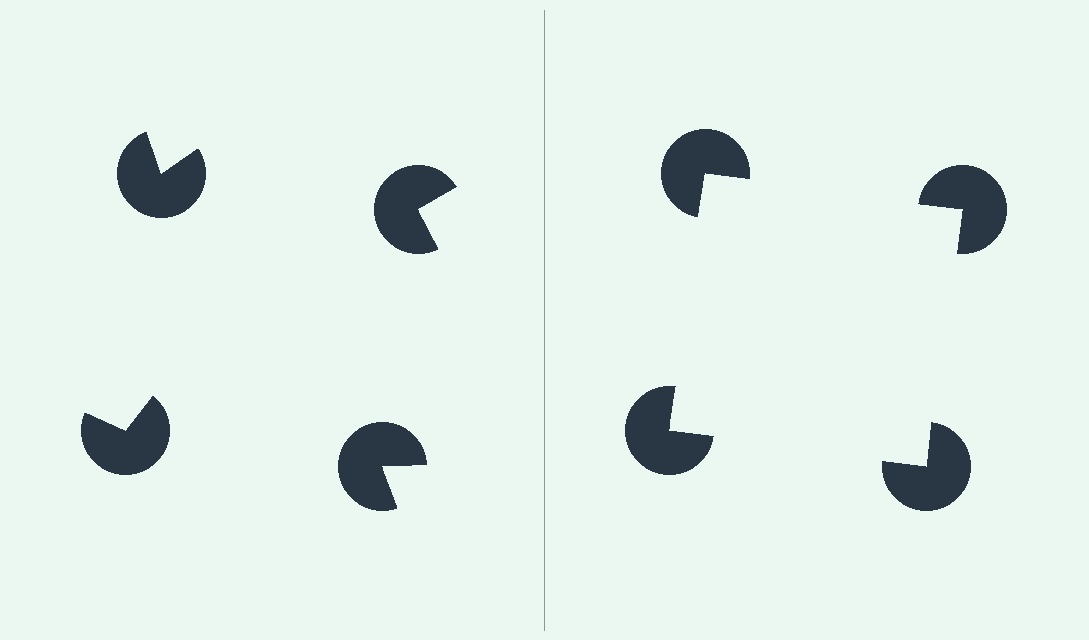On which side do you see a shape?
An illusory square appears on the right side. On the left side the wedge cuts are rotated, so no coherent shape forms.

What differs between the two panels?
The pac-man discs are positioned identically on both sides; only the wedge orientations differ. On the right they align to a square; on the left they are misaligned.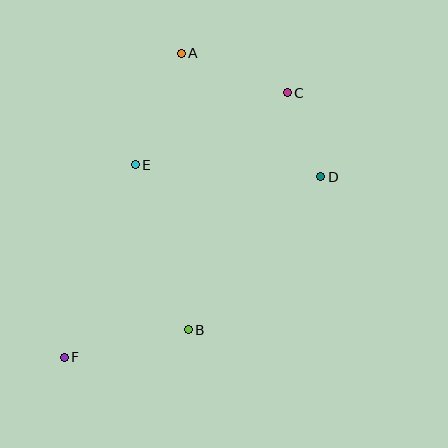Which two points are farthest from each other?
Points C and F are farthest from each other.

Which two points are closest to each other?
Points C and D are closest to each other.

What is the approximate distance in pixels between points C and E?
The distance between C and E is approximately 168 pixels.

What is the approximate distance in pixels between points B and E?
The distance between B and E is approximately 173 pixels.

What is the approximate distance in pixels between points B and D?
The distance between B and D is approximately 202 pixels.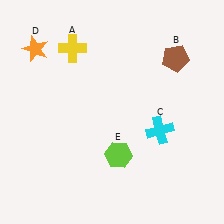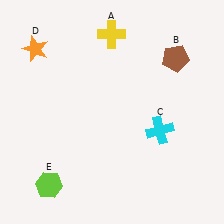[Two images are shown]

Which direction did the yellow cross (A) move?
The yellow cross (A) moved right.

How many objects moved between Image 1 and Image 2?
2 objects moved between the two images.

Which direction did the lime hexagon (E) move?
The lime hexagon (E) moved left.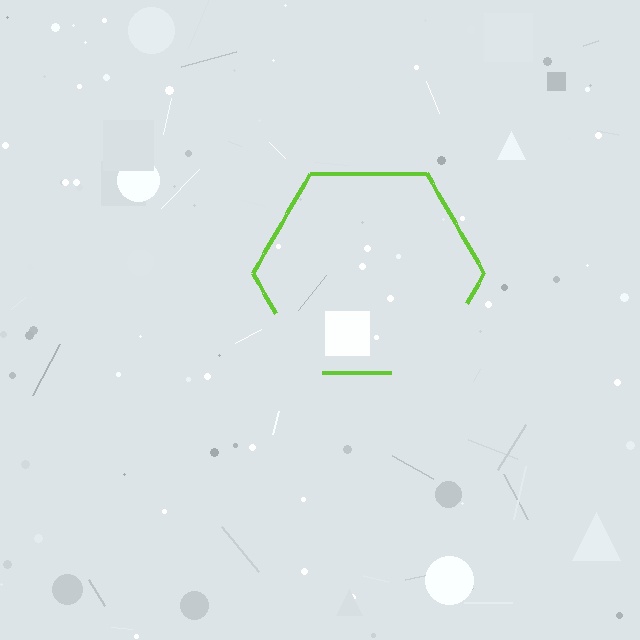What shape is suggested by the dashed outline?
The dashed outline suggests a hexagon.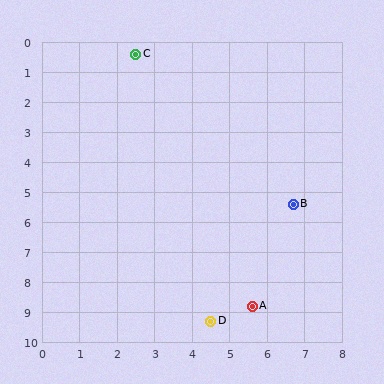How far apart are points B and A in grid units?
Points B and A are about 3.6 grid units apart.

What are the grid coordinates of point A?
Point A is at approximately (5.6, 8.8).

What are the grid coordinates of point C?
Point C is at approximately (2.5, 0.4).